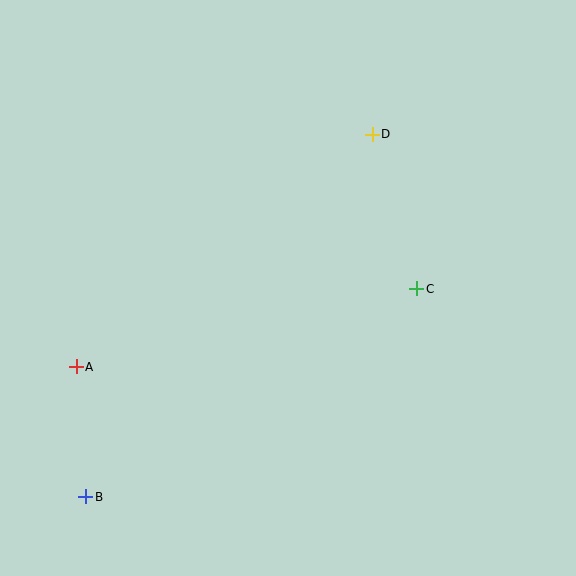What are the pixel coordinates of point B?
Point B is at (85, 497).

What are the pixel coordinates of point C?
Point C is at (417, 289).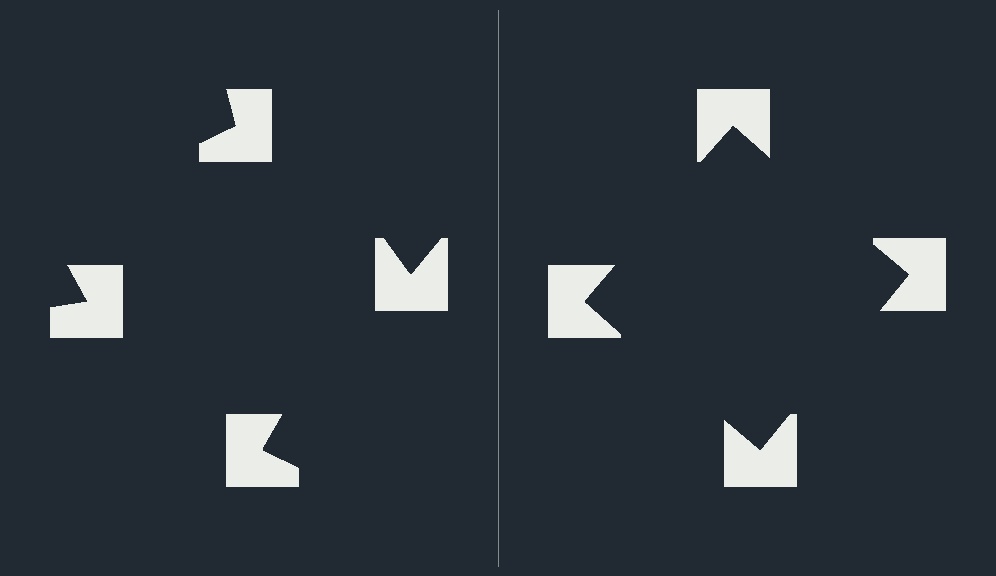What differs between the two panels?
The notched squares are positioned identically on both sides; only the wedge orientations differ. On the right they align to a square; on the left they are misaligned.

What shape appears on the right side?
An illusory square.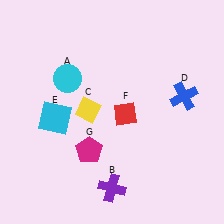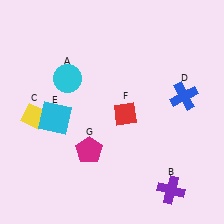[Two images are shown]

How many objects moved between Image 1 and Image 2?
2 objects moved between the two images.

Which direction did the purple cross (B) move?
The purple cross (B) moved right.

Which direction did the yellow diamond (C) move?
The yellow diamond (C) moved left.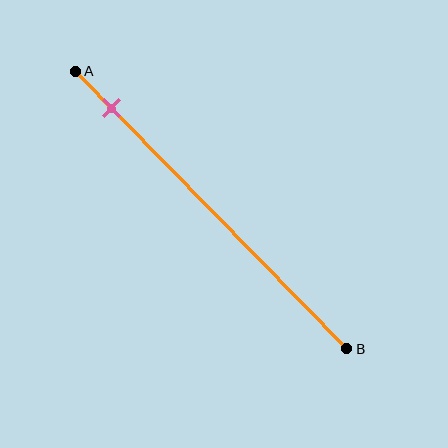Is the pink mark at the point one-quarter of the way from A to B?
No, the mark is at about 15% from A, not at the 25% one-quarter point.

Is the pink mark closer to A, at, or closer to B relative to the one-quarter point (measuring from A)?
The pink mark is closer to point A than the one-quarter point of segment AB.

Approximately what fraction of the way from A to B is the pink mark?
The pink mark is approximately 15% of the way from A to B.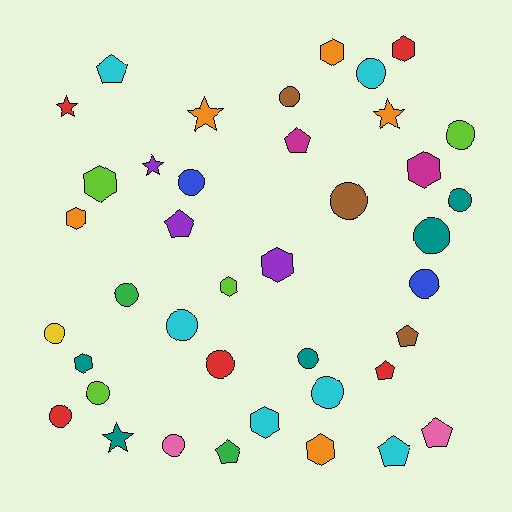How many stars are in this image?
There are 5 stars.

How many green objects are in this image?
There are 2 green objects.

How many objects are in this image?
There are 40 objects.